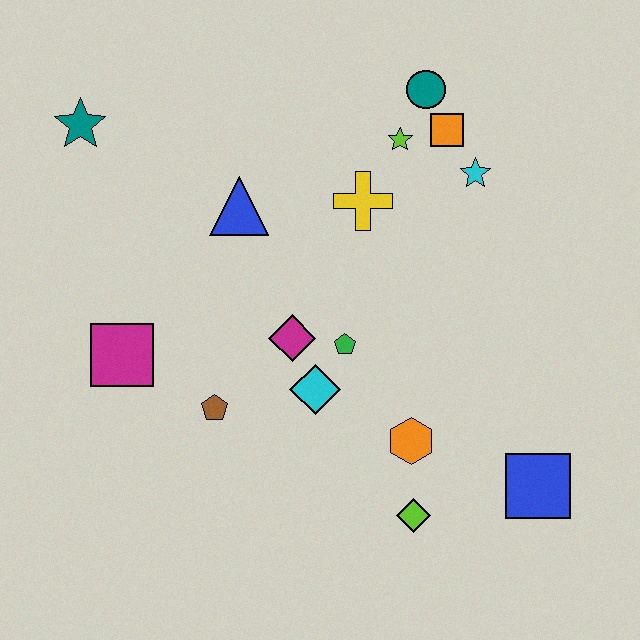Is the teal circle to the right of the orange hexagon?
Yes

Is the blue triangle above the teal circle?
No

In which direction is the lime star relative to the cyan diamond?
The lime star is above the cyan diamond.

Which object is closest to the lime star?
The orange square is closest to the lime star.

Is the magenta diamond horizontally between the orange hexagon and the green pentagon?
No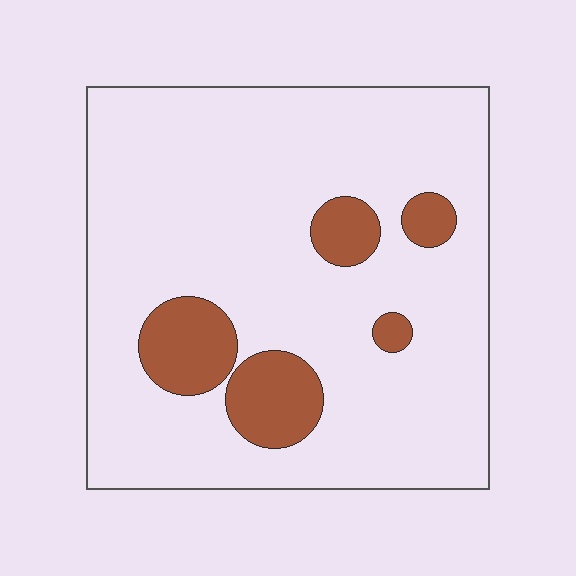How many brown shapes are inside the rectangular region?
5.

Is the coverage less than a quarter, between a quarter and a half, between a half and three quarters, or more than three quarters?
Less than a quarter.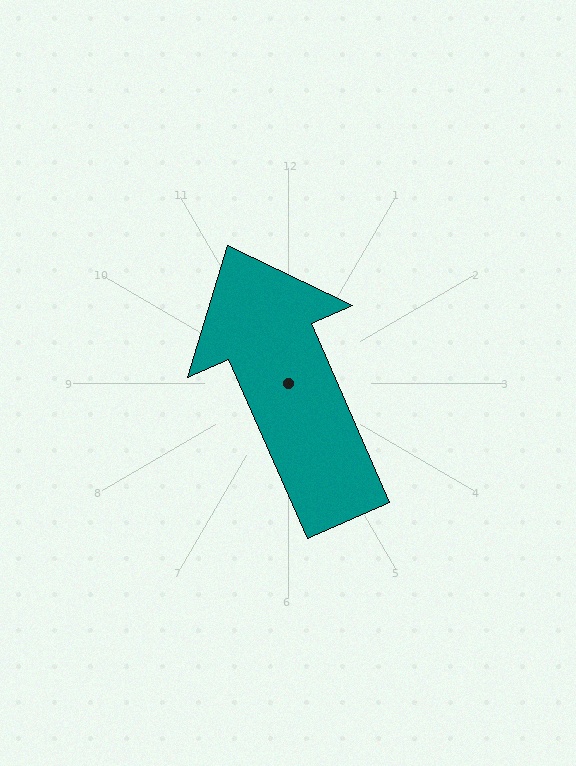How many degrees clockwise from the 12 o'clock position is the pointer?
Approximately 336 degrees.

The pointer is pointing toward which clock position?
Roughly 11 o'clock.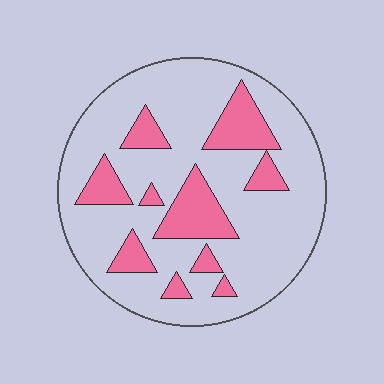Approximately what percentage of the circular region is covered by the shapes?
Approximately 25%.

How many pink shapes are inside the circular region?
10.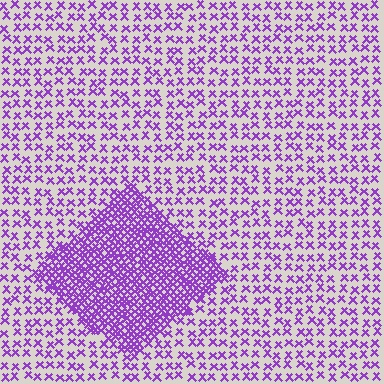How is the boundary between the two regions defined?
The boundary is defined by a change in element density (approximately 2.8x ratio). All elements are the same color, size, and shape.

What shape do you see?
I see a diamond.